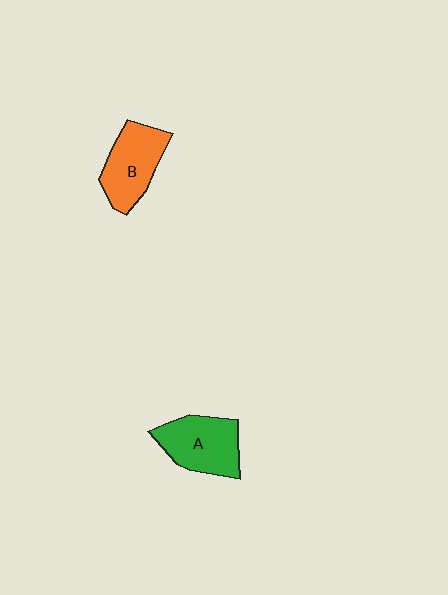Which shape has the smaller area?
Shape B (orange).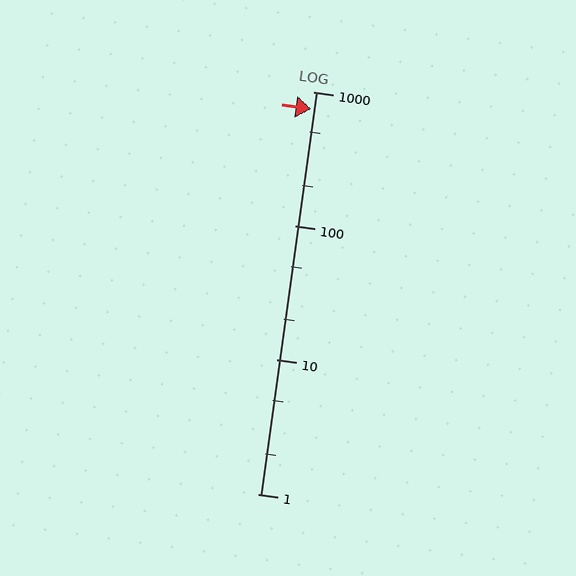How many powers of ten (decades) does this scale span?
The scale spans 3 decades, from 1 to 1000.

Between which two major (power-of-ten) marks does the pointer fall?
The pointer is between 100 and 1000.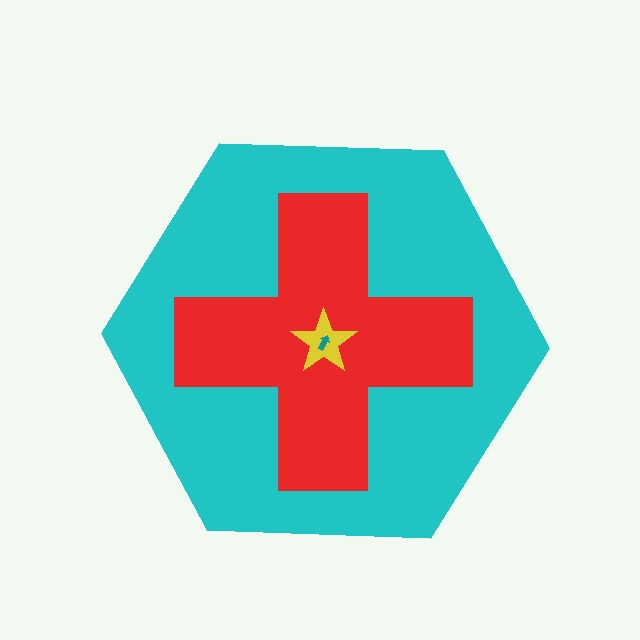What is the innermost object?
The teal arrow.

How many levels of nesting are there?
4.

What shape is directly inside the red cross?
The yellow star.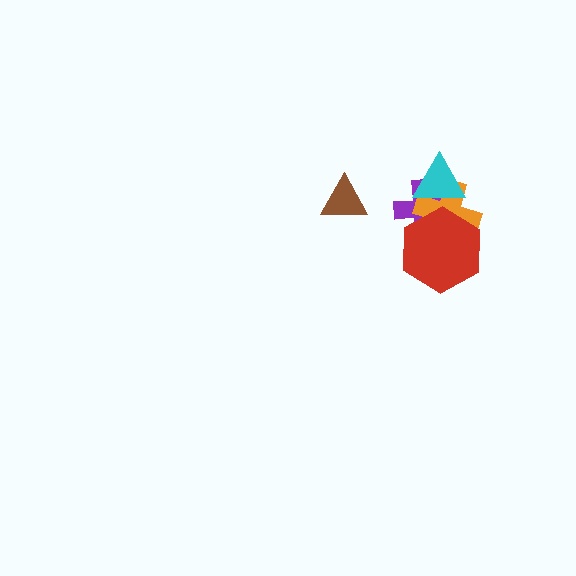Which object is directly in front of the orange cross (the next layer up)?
The red hexagon is directly in front of the orange cross.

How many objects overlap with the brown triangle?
0 objects overlap with the brown triangle.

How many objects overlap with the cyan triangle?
2 objects overlap with the cyan triangle.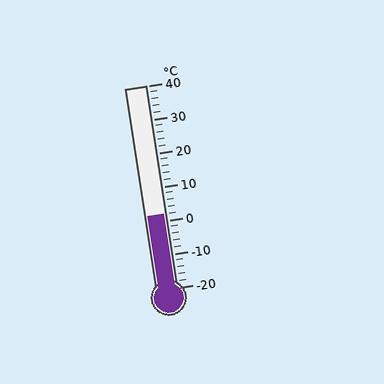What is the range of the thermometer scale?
The thermometer scale ranges from -20°C to 40°C.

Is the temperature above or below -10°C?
The temperature is above -10°C.